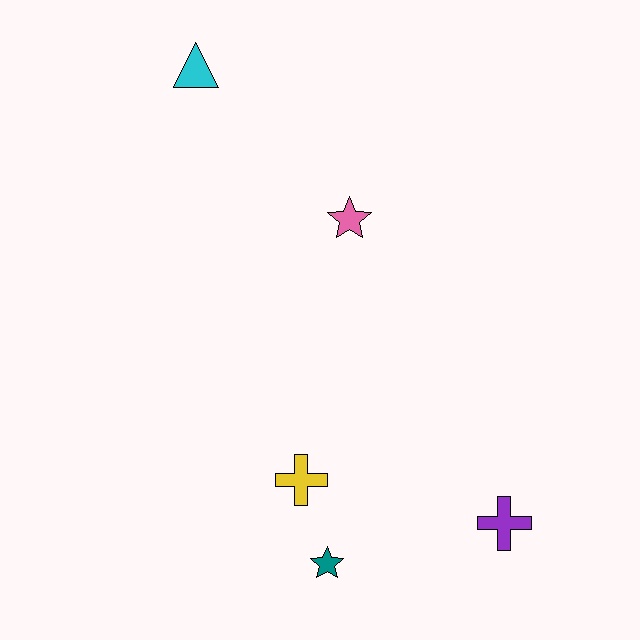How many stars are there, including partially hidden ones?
There are 2 stars.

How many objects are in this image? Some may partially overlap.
There are 5 objects.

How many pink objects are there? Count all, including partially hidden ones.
There is 1 pink object.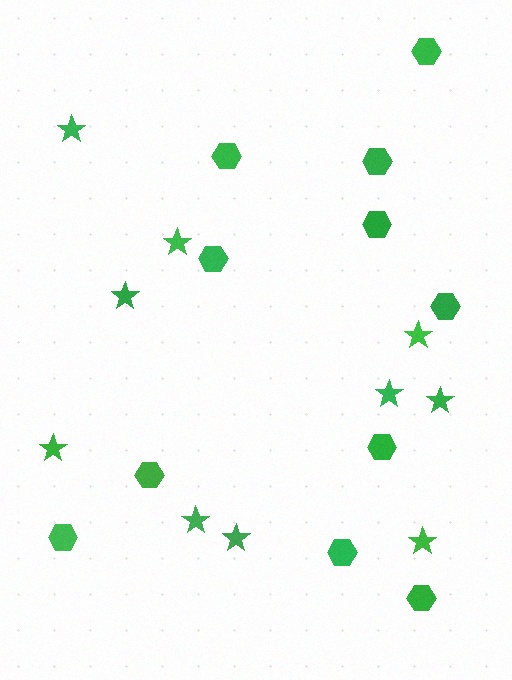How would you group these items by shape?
There are 2 groups: one group of stars (10) and one group of hexagons (11).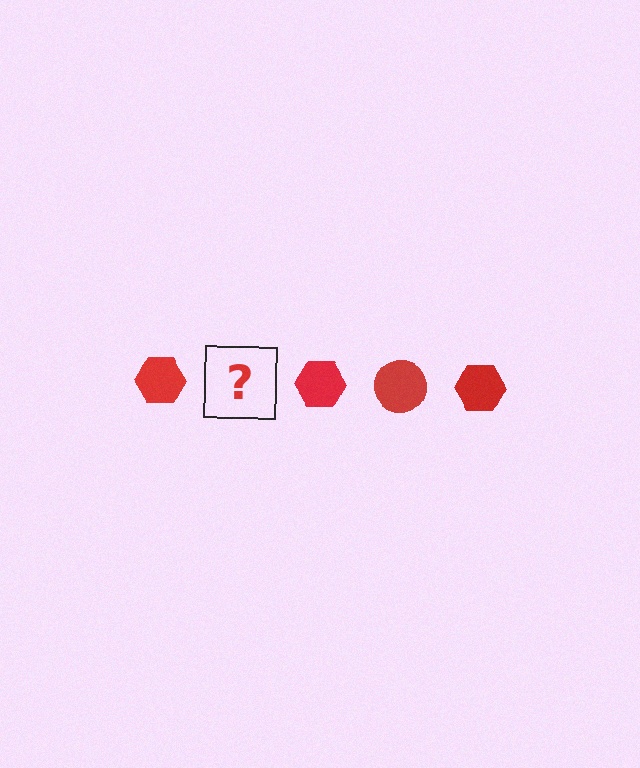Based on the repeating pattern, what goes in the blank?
The blank should be a red circle.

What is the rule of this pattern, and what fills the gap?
The rule is that the pattern cycles through hexagon, circle shapes in red. The gap should be filled with a red circle.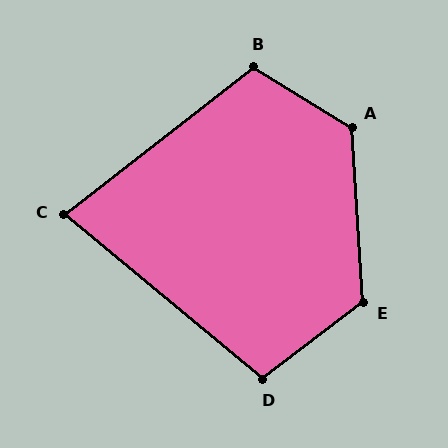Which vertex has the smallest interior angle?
C, at approximately 78 degrees.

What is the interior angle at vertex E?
Approximately 123 degrees (obtuse).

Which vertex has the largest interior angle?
A, at approximately 126 degrees.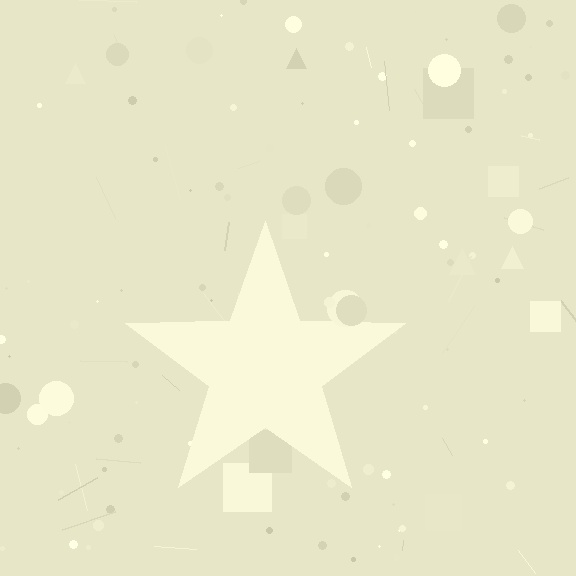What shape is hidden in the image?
A star is hidden in the image.